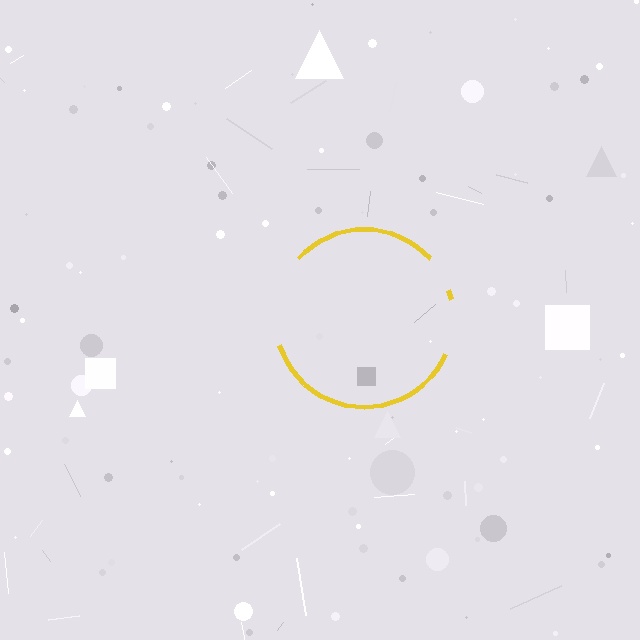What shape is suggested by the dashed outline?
The dashed outline suggests a circle.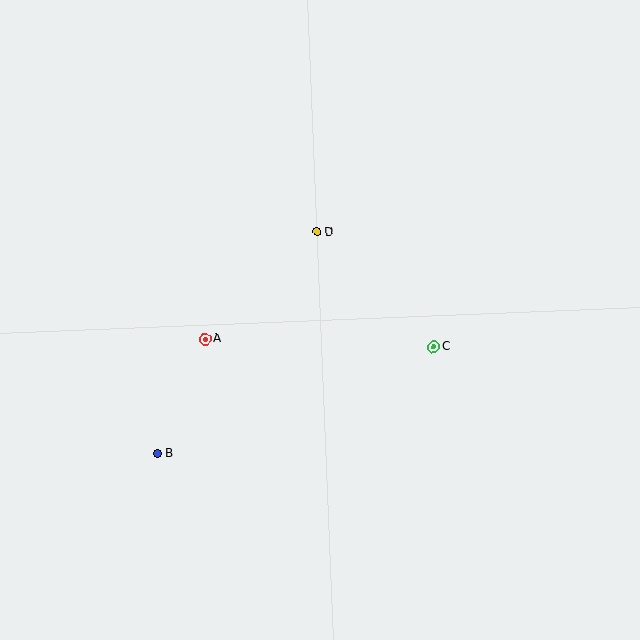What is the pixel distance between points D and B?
The distance between D and B is 273 pixels.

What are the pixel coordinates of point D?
Point D is at (317, 232).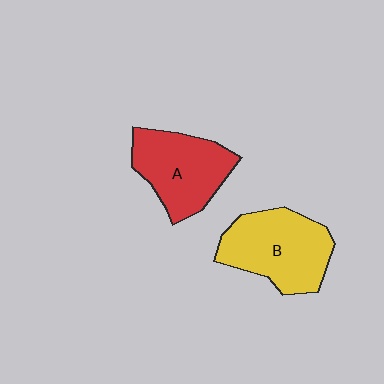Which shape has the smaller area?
Shape A (red).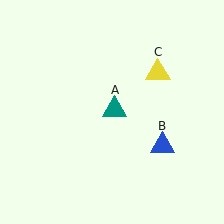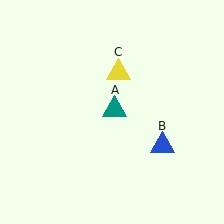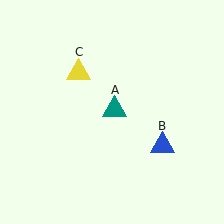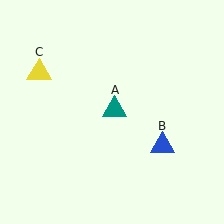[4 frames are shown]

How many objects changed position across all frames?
1 object changed position: yellow triangle (object C).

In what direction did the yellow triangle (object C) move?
The yellow triangle (object C) moved left.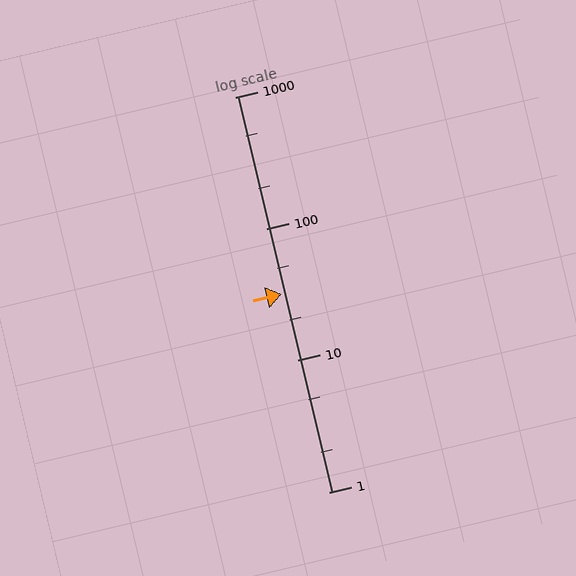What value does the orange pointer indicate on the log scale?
The pointer indicates approximately 32.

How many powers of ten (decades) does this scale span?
The scale spans 3 decades, from 1 to 1000.